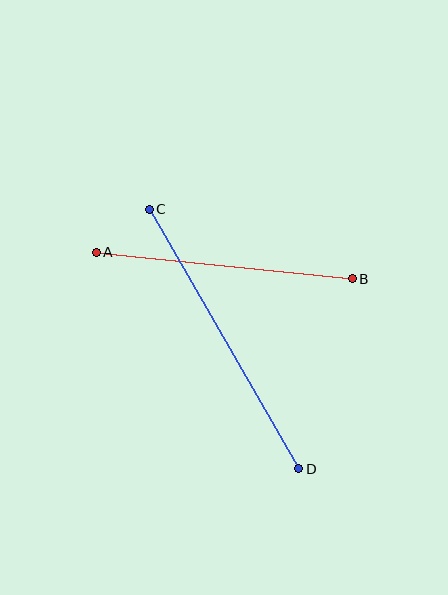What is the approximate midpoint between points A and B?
The midpoint is at approximately (224, 265) pixels.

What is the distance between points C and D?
The distance is approximately 299 pixels.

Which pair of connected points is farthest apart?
Points C and D are farthest apart.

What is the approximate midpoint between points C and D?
The midpoint is at approximately (224, 339) pixels.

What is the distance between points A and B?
The distance is approximately 257 pixels.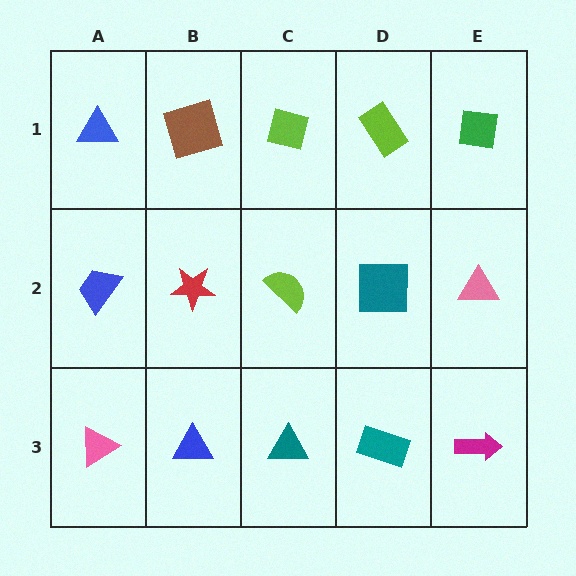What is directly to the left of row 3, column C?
A blue triangle.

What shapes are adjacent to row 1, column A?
A blue trapezoid (row 2, column A), a brown square (row 1, column B).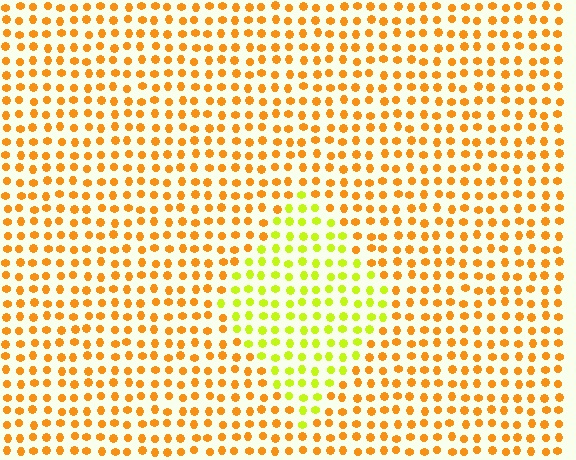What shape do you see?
I see a diamond.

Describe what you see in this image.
The image is filled with small orange elements in a uniform arrangement. A diamond-shaped region is visible where the elements are tinted to a slightly different hue, forming a subtle color boundary.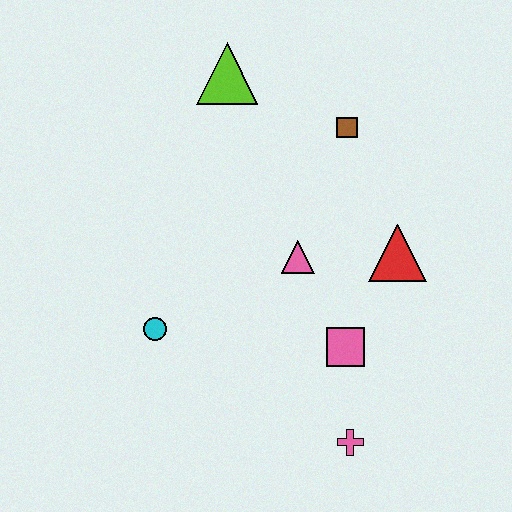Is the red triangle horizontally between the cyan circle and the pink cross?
No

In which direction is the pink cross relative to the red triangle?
The pink cross is below the red triangle.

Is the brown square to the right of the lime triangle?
Yes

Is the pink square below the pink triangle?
Yes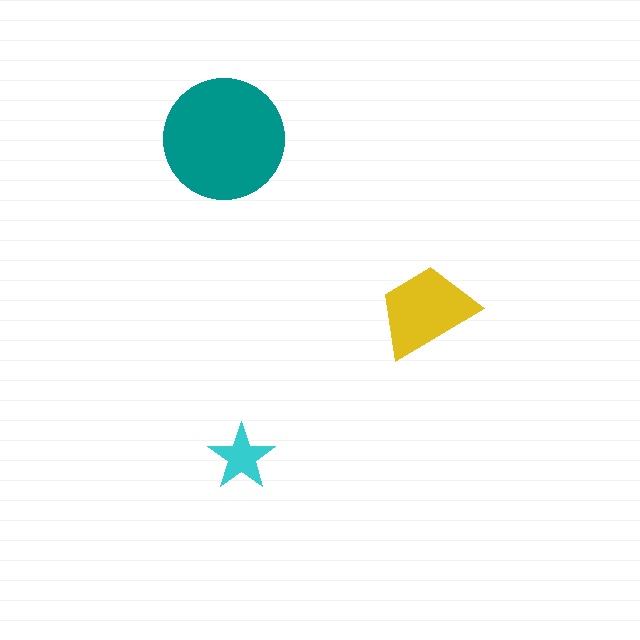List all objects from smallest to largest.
The cyan star, the yellow trapezoid, the teal circle.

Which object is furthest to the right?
The yellow trapezoid is rightmost.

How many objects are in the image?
There are 3 objects in the image.